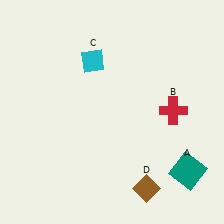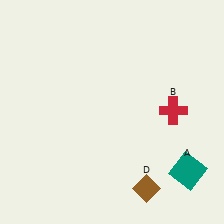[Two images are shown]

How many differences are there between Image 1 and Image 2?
There is 1 difference between the two images.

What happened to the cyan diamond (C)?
The cyan diamond (C) was removed in Image 2. It was in the top-left area of Image 1.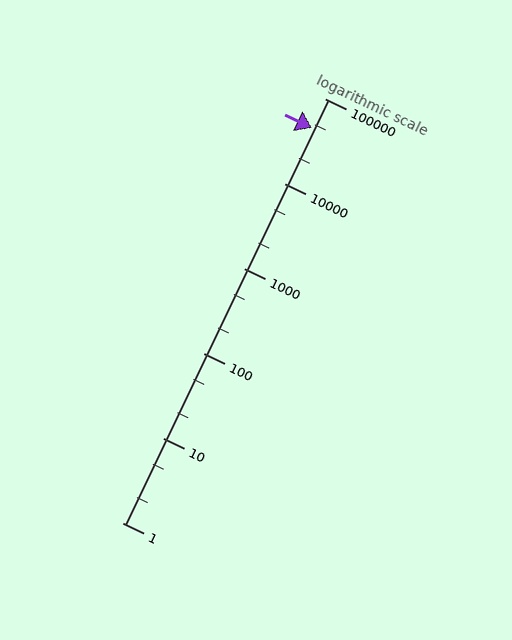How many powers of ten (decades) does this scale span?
The scale spans 5 decades, from 1 to 100000.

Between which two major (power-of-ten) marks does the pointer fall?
The pointer is between 10000 and 100000.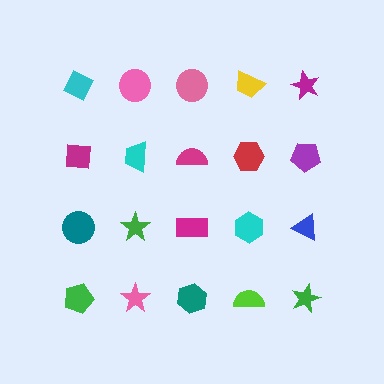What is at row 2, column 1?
A magenta square.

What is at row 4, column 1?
A green pentagon.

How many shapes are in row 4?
5 shapes.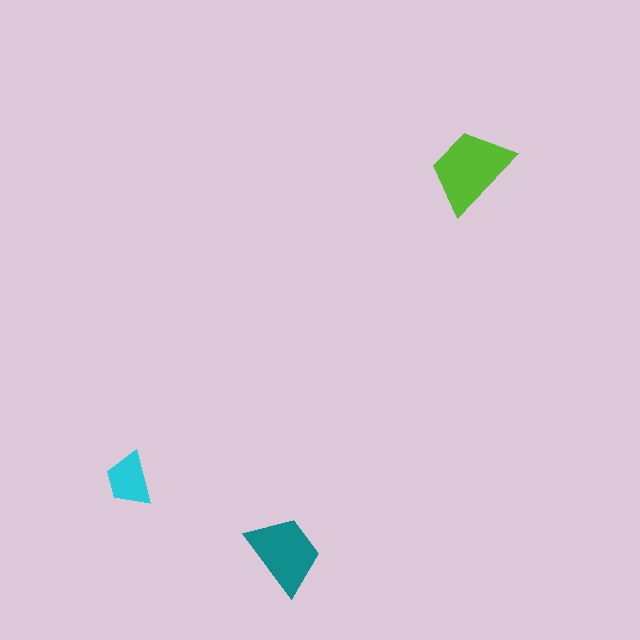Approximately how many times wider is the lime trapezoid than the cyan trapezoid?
About 1.5 times wider.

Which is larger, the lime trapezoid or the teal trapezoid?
The lime one.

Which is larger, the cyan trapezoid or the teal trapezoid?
The teal one.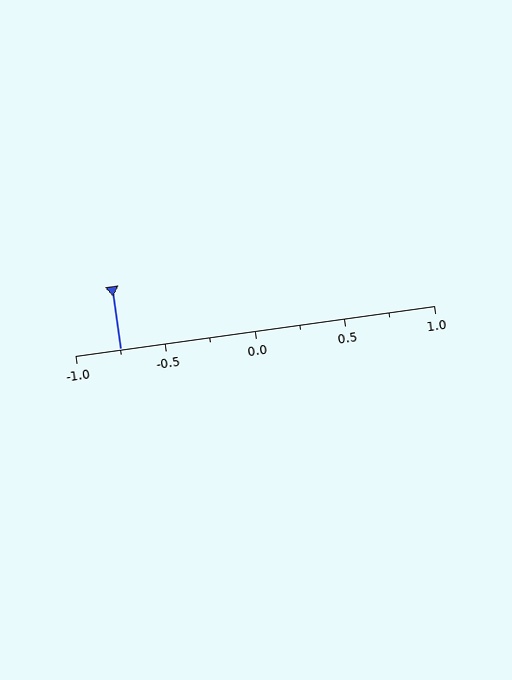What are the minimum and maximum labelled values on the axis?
The axis runs from -1.0 to 1.0.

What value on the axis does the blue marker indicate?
The marker indicates approximately -0.75.